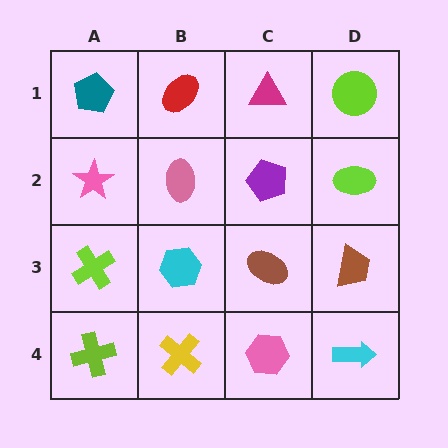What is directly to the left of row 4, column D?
A pink hexagon.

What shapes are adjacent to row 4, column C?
A brown ellipse (row 3, column C), a yellow cross (row 4, column B), a cyan arrow (row 4, column D).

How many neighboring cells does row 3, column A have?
3.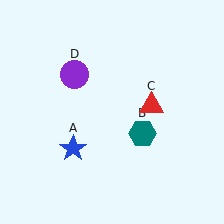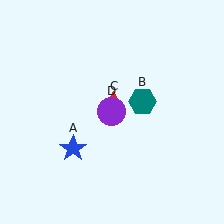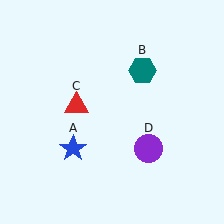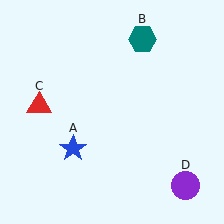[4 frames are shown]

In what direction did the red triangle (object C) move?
The red triangle (object C) moved left.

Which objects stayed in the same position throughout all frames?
Blue star (object A) remained stationary.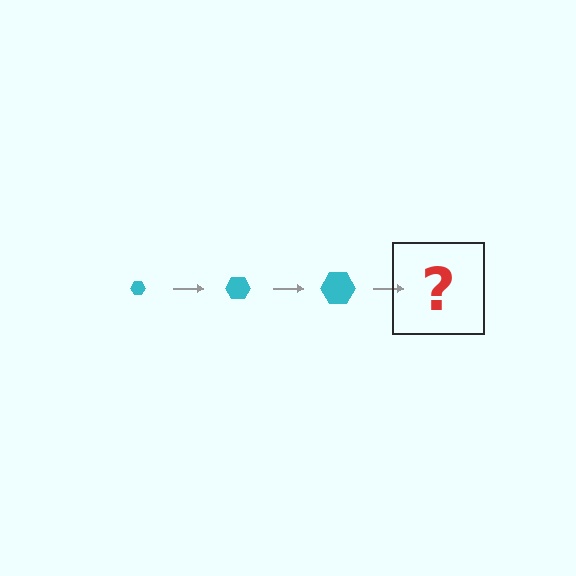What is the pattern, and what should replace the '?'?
The pattern is that the hexagon gets progressively larger each step. The '?' should be a cyan hexagon, larger than the previous one.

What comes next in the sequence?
The next element should be a cyan hexagon, larger than the previous one.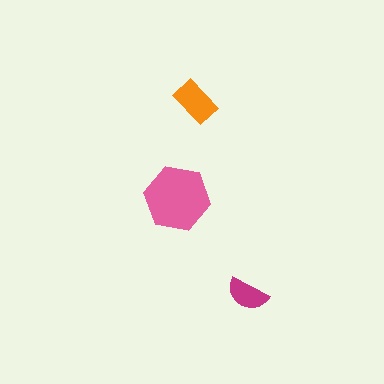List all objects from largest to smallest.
The pink hexagon, the orange rectangle, the magenta semicircle.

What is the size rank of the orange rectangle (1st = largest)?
2nd.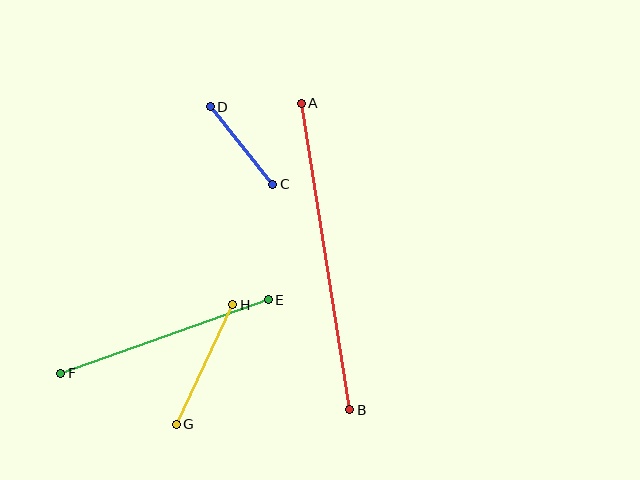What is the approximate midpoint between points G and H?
The midpoint is at approximately (205, 365) pixels.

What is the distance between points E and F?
The distance is approximately 220 pixels.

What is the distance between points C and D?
The distance is approximately 99 pixels.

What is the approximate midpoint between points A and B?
The midpoint is at approximately (325, 256) pixels.